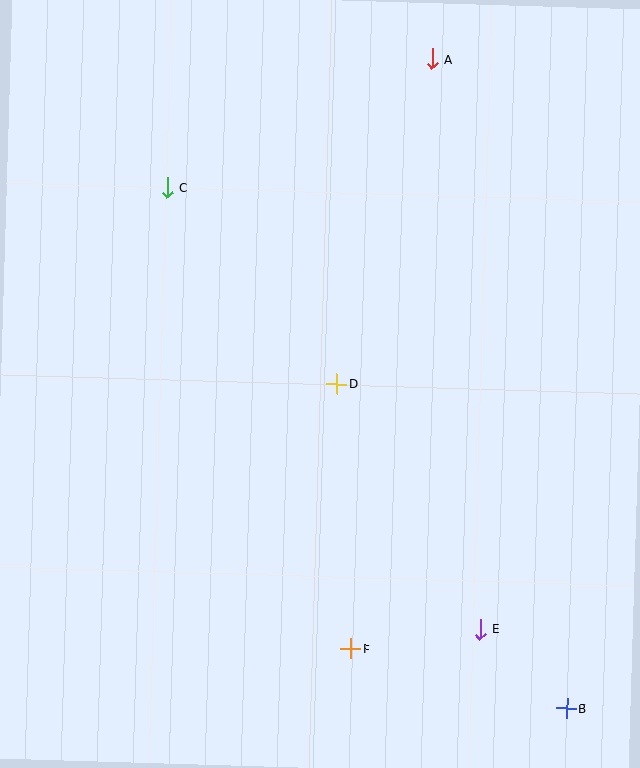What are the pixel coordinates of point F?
Point F is at (351, 649).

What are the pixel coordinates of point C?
Point C is at (167, 188).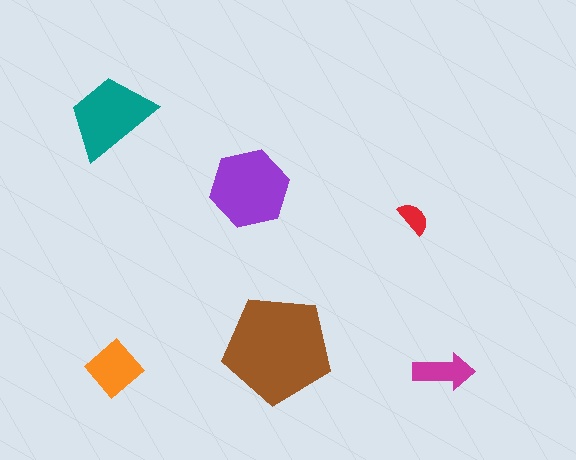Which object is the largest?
The brown pentagon.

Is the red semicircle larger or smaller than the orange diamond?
Smaller.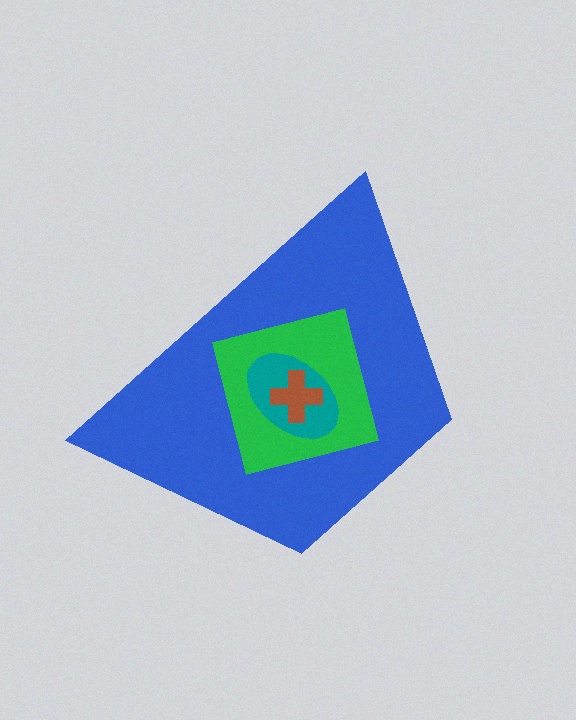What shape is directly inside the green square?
The teal ellipse.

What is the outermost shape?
The blue trapezoid.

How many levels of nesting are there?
4.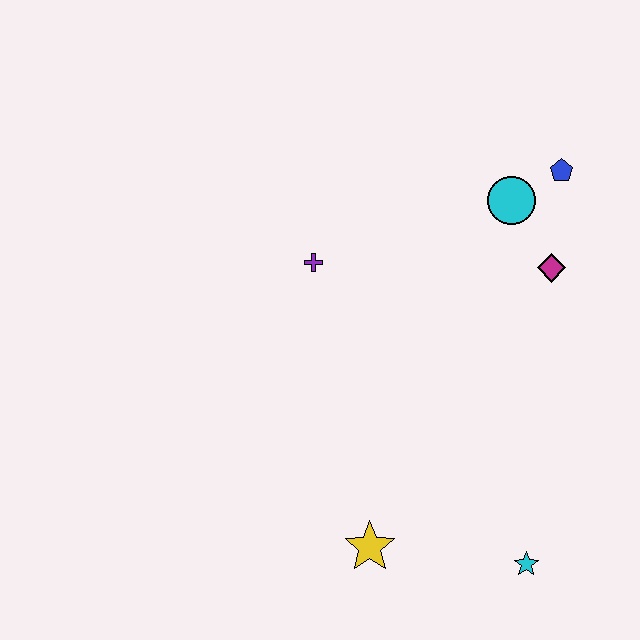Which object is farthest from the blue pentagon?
The yellow star is farthest from the blue pentagon.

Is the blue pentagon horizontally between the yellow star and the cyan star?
No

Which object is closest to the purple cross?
The cyan circle is closest to the purple cross.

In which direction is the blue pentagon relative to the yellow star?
The blue pentagon is above the yellow star.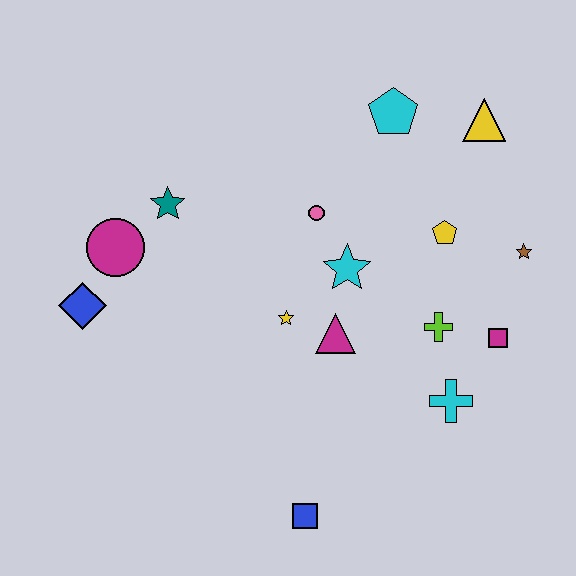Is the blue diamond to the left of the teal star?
Yes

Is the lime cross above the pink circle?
No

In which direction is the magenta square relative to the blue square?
The magenta square is to the right of the blue square.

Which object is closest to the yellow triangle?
The cyan pentagon is closest to the yellow triangle.